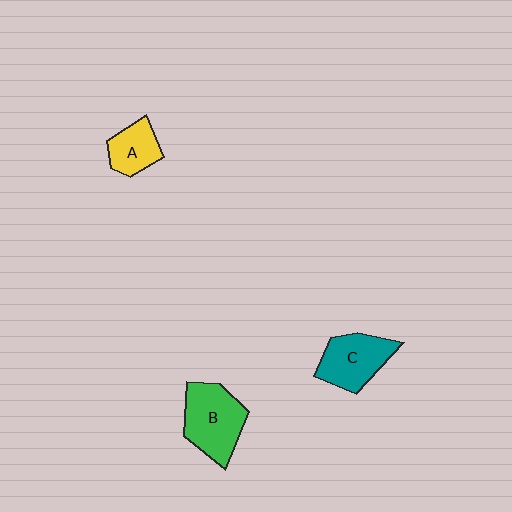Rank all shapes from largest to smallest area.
From largest to smallest: B (green), C (teal), A (yellow).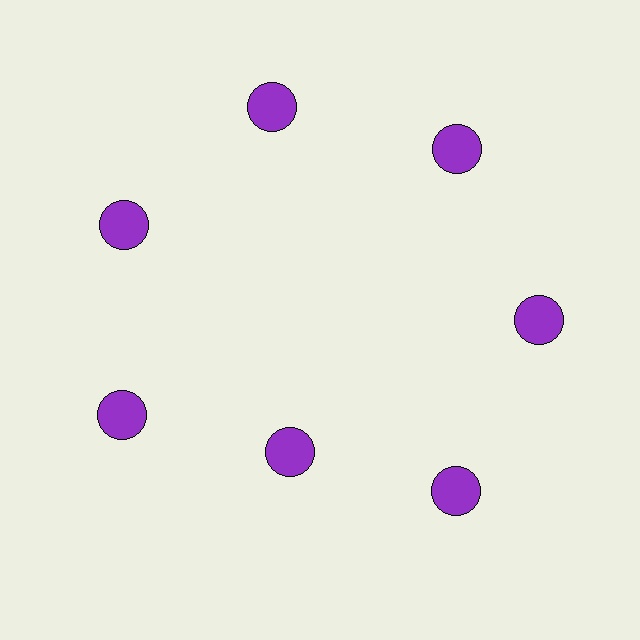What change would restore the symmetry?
The symmetry would be restored by moving it outward, back onto the ring so that all 7 circles sit at equal angles and equal distance from the center.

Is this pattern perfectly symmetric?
No. The 7 purple circles are arranged in a ring, but one element near the 6 o'clock position is pulled inward toward the center, breaking the 7-fold rotational symmetry.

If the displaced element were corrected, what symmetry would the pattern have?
It would have 7-fold rotational symmetry — the pattern would map onto itself every 51 degrees.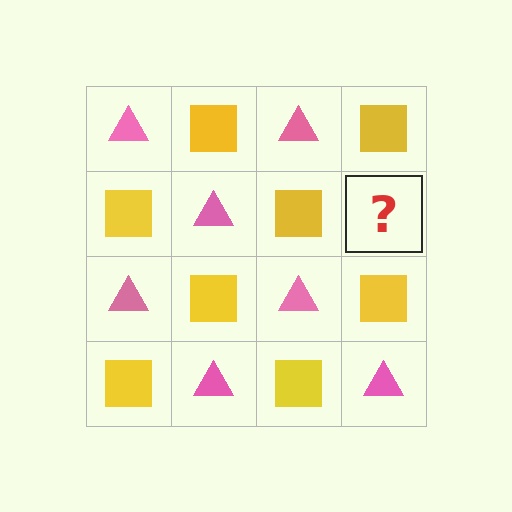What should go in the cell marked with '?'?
The missing cell should contain a pink triangle.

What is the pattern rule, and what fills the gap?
The rule is that it alternates pink triangle and yellow square in a checkerboard pattern. The gap should be filled with a pink triangle.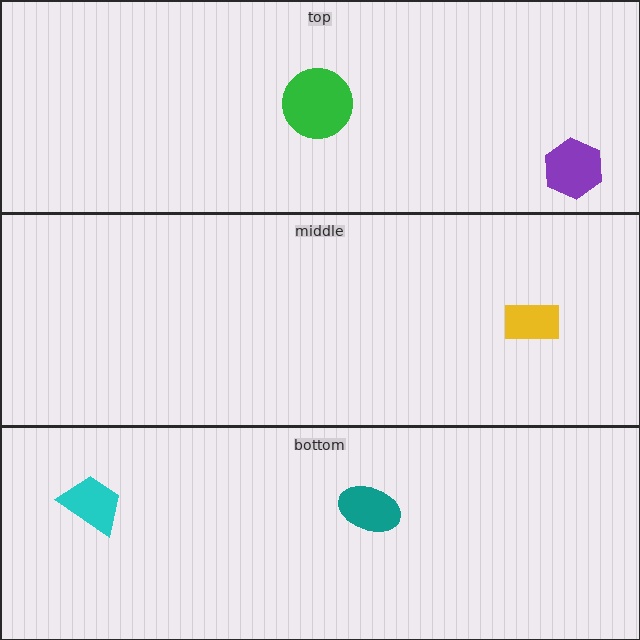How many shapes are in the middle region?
1.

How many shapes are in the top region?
2.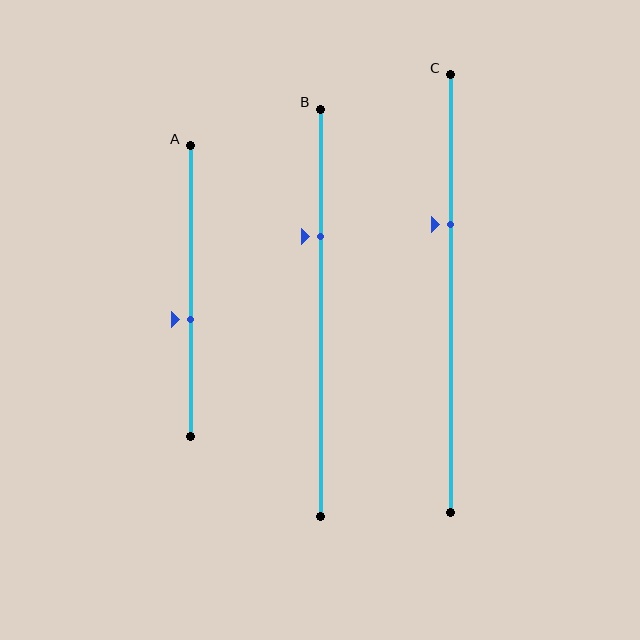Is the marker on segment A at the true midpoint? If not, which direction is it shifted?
No, the marker on segment A is shifted downward by about 10% of the segment length.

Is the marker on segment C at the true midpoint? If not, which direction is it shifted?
No, the marker on segment C is shifted upward by about 16% of the segment length.